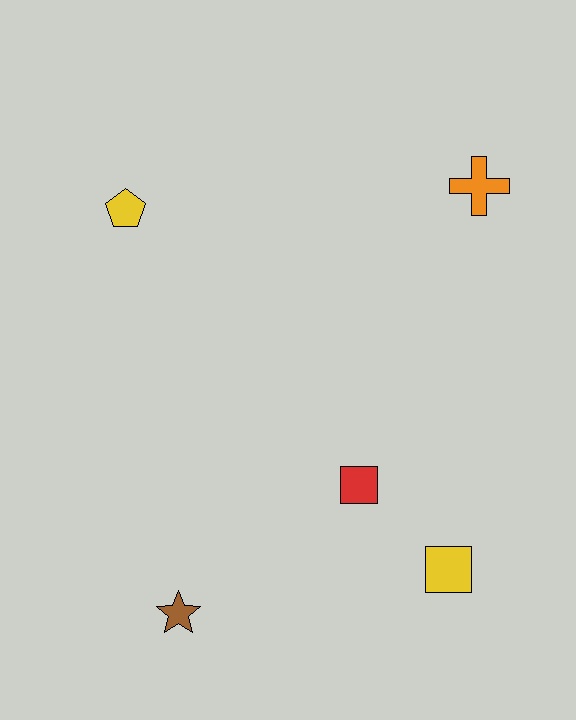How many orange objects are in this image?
There is 1 orange object.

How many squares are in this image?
There are 2 squares.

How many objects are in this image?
There are 5 objects.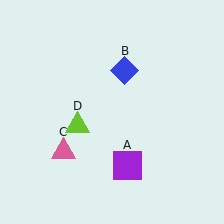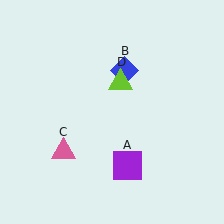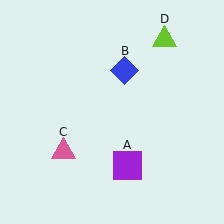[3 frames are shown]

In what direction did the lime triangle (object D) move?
The lime triangle (object D) moved up and to the right.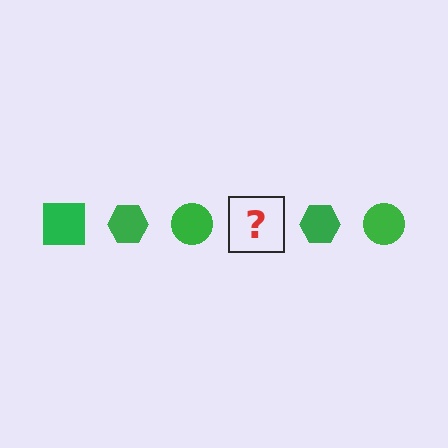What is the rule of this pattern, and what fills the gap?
The rule is that the pattern cycles through square, hexagon, circle shapes in green. The gap should be filled with a green square.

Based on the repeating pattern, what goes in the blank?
The blank should be a green square.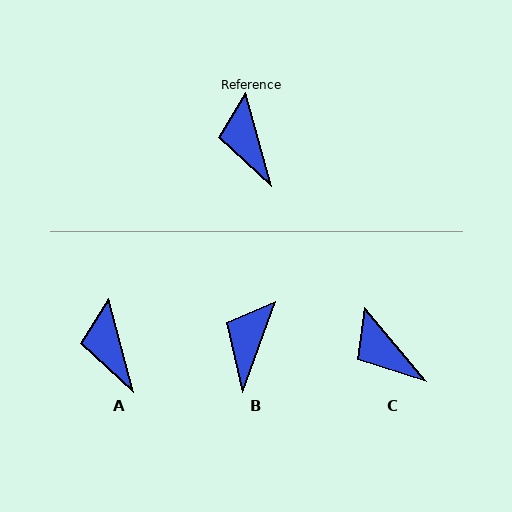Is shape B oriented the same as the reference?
No, it is off by about 35 degrees.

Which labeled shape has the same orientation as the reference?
A.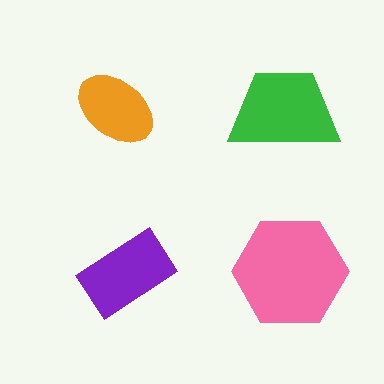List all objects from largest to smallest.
The pink hexagon, the green trapezoid, the purple rectangle, the orange ellipse.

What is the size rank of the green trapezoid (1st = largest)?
2nd.